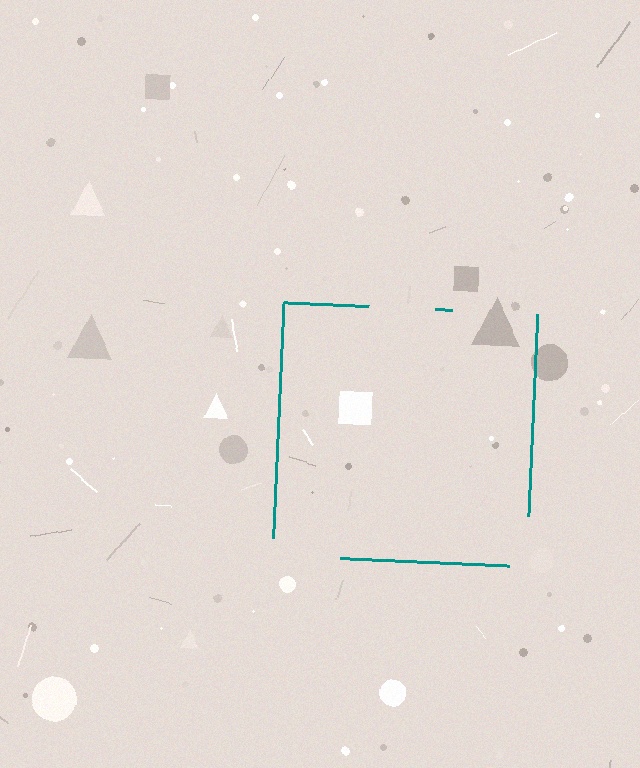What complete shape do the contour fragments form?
The contour fragments form a square.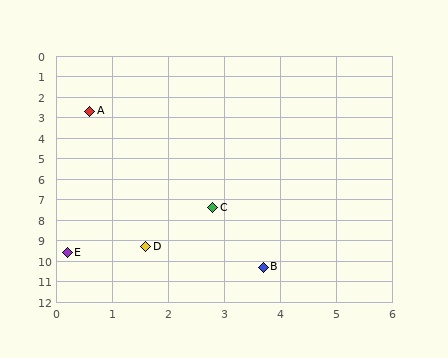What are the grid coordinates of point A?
Point A is at approximately (0.6, 2.7).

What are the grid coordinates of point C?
Point C is at approximately (2.8, 7.4).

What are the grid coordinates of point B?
Point B is at approximately (3.7, 10.3).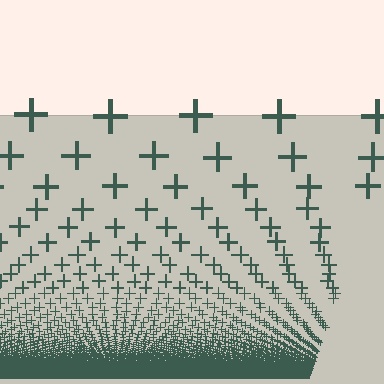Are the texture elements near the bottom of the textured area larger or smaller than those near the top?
Smaller. The gradient is inverted — elements near the bottom are smaller and denser.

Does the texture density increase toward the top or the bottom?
Density increases toward the bottom.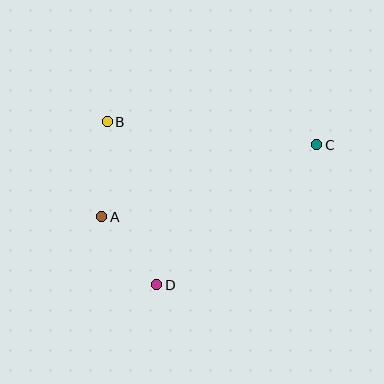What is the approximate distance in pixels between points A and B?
The distance between A and B is approximately 95 pixels.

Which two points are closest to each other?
Points A and D are closest to each other.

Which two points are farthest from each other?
Points A and C are farthest from each other.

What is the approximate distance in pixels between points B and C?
The distance between B and C is approximately 211 pixels.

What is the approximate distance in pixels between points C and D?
The distance between C and D is approximately 213 pixels.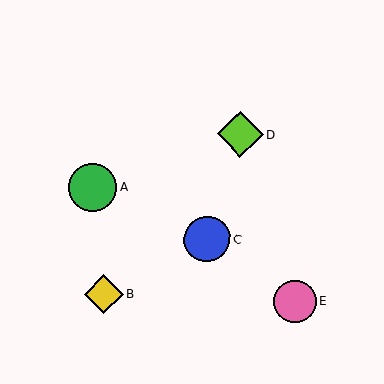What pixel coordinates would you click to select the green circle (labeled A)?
Click at (92, 187) to select the green circle A.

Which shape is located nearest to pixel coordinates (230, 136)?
The lime diamond (labeled D) at (240, 134) is nearest to that location.